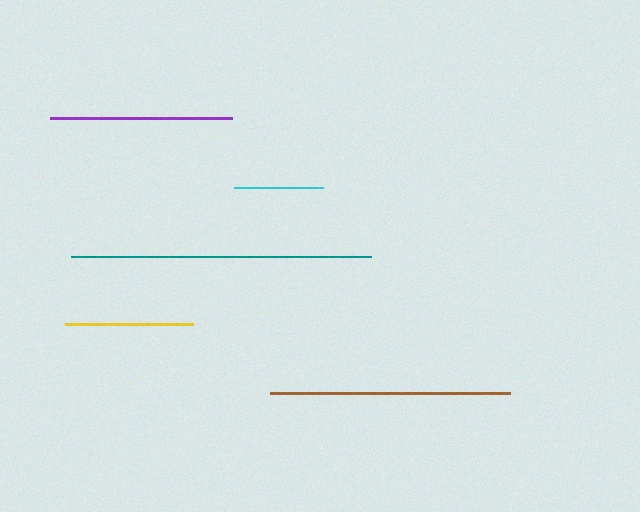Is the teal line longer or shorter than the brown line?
The teal line is longer than the brown line.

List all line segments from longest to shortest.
From longest to shortest: teal, brown, purple, yellow, cyan.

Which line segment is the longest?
The teal line is the longest at approximately 300 pixels.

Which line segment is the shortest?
The cyan line is the shortest at approximately 89 pixels.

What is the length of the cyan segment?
The cyan segment is approximately 89 pixels long.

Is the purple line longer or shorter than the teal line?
The teal line is longer than the purple line.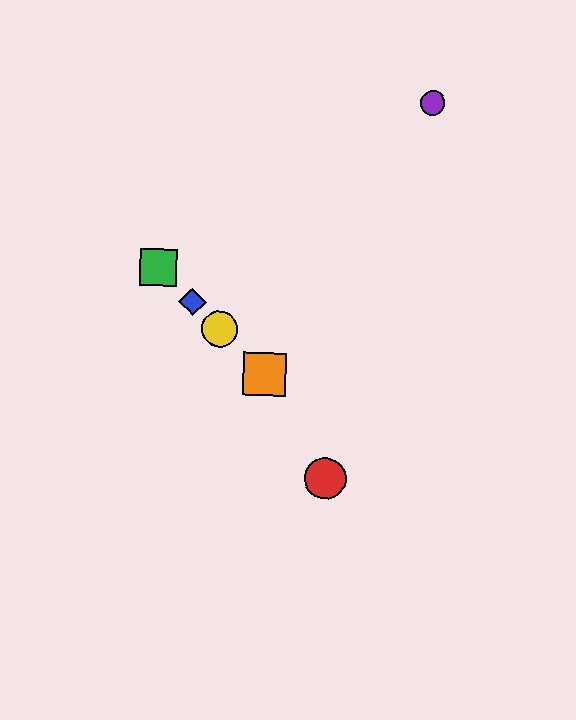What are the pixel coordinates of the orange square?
The orange square is at (265, 374).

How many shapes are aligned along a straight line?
4 shapes (the blue diamond, the green square, the yellow circle, the orange square) are aligned along a straight line.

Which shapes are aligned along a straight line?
The blue diamond, the green square, the yellow circle, the orange square are aligned along a straight line.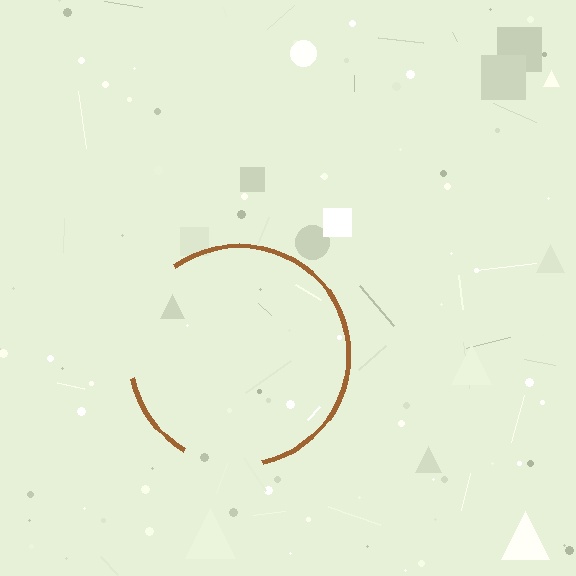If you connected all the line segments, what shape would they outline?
They would outline a circle.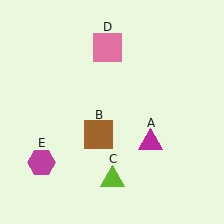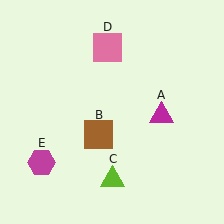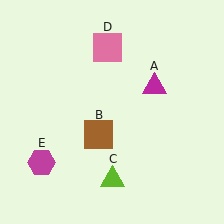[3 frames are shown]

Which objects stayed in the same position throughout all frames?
Brown square (object B) and lime triangle (object C) and pink square (object D) and magenta hexagon (object E) remained stationary.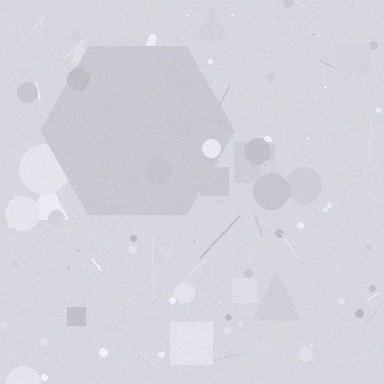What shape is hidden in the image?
A hexagon is hidden in the image.